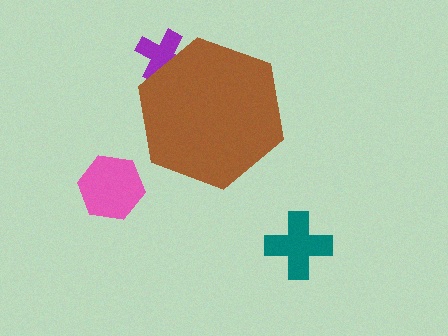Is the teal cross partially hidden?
No, the teal cross is fully visible.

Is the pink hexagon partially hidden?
No, the pink hexagon is fully visible.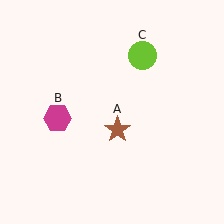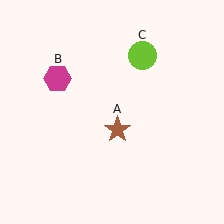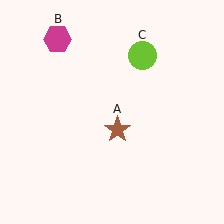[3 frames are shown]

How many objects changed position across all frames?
1 object changed position: magenta hexagon (object B).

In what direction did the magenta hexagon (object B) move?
The magenta hexagon (object B) moved up.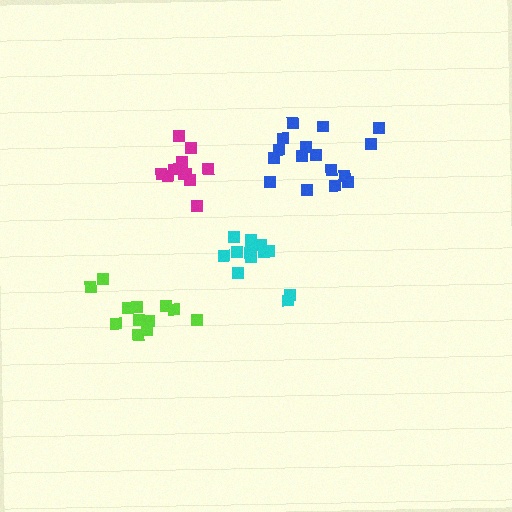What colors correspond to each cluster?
The clusters are colored: blue, magenta, cyan, lime.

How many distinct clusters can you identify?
There are 4 distinct clusters.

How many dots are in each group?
Group 1: 16 dots, Group 2: 11 dots, Group 3: 14 dots, Group 4: 12 dots (53 total).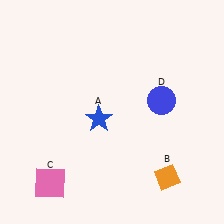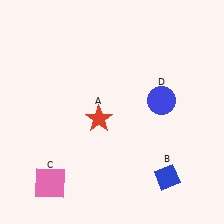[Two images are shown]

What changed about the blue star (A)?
In Image 1, A is blue. In Image 2, it changed to red.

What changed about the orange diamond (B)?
In Image 1, B is orange. In Image 2, it changed to blue.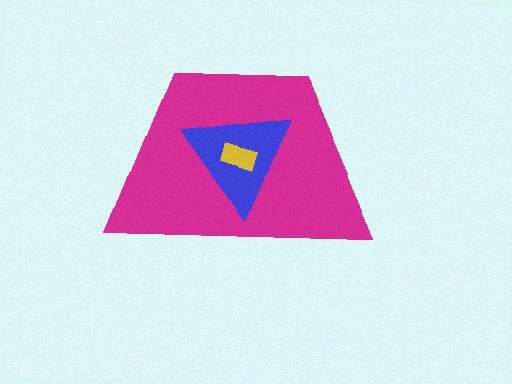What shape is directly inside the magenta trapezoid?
The blue triangle.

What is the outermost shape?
The magenta trapezoid.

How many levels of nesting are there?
3.